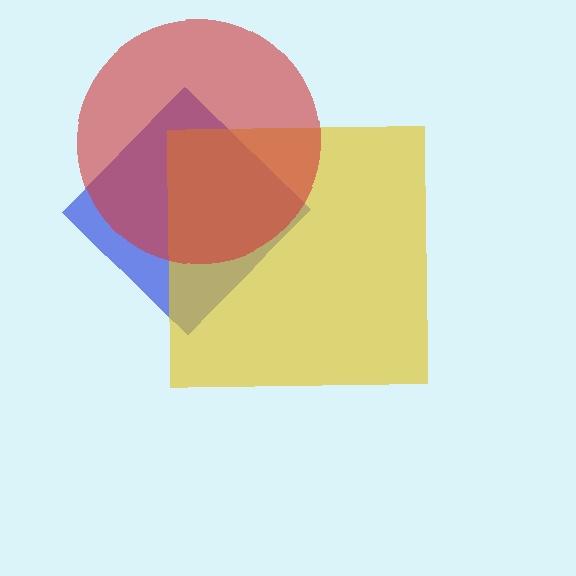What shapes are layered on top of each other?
The layered shapes are: a blue diamond, a yellow square, a red circle.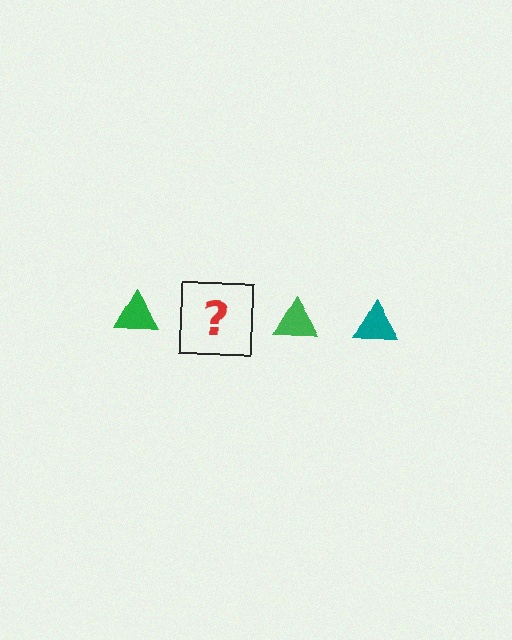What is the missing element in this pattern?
The missing element is a teal triangle.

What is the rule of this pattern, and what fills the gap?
The rule is that the pattern cycles through green, teal triangles. The gap should be filled with a teal triangle.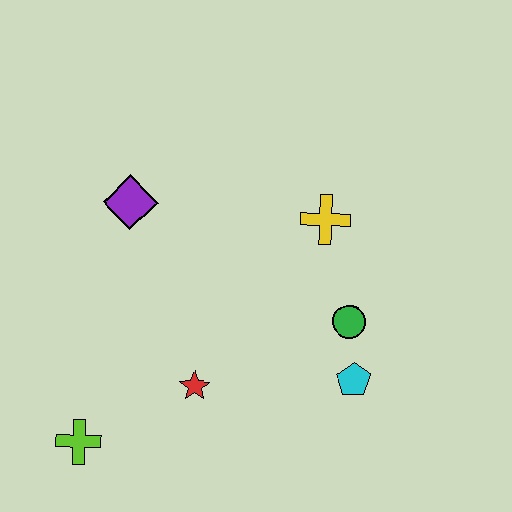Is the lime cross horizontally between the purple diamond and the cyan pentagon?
No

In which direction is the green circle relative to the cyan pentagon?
The green circle is above the cyan pentagon.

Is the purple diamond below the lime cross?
No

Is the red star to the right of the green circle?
No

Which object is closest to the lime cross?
The red star is closest to the lime cross.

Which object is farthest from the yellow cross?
The lime cross is farthest from the yellow cross.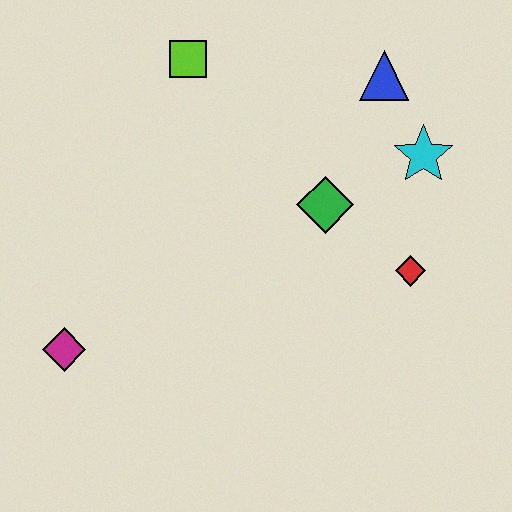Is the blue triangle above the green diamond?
Yes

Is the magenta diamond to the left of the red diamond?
Yes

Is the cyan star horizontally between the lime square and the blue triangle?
No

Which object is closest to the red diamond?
The green diamond is closest to the red diamond.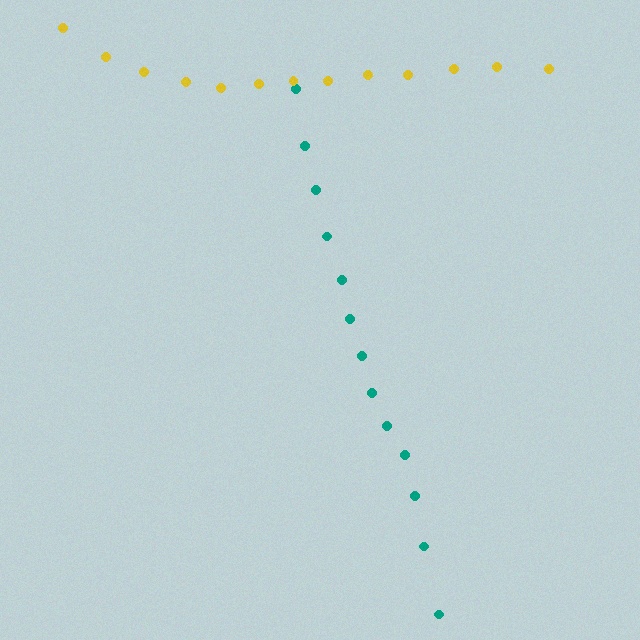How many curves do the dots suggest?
There are 2 distinct paths.